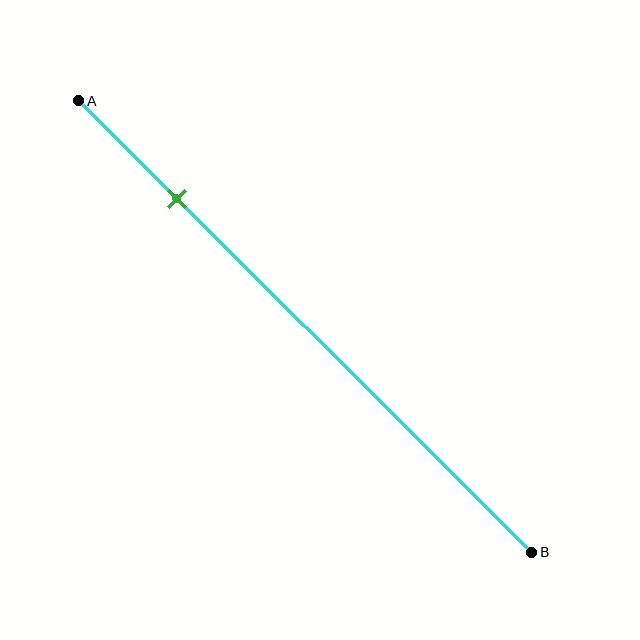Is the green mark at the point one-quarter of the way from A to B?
No, the mark is at about 20% from A, not at the 25% one-quarter point.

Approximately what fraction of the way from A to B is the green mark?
The green mark is approximately 20% of the way from A to B.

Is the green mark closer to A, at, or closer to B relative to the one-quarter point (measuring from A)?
The green mark is closer to point A than the one-quarter point of segment AB.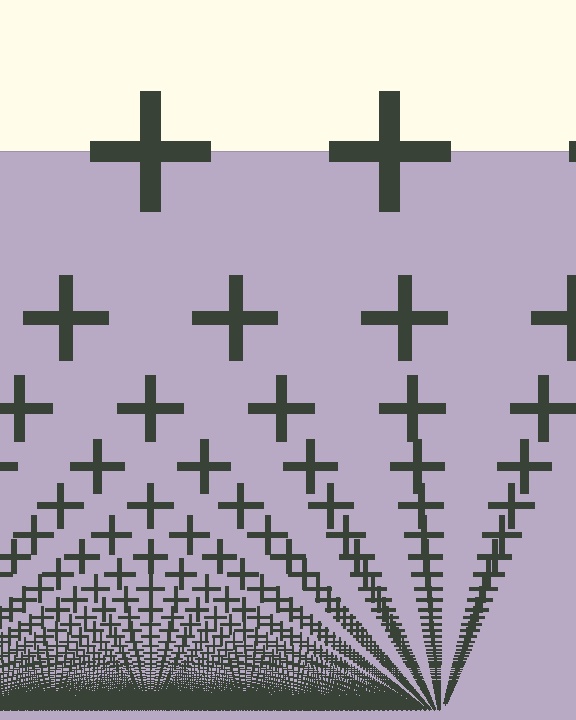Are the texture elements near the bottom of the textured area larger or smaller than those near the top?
Smaller. The gradient is inverted — elements near the bottom are smaller and denser.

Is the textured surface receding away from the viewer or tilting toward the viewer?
The surface appears to tilt toward the viewer. Texture elements get larger and sparser toward the top.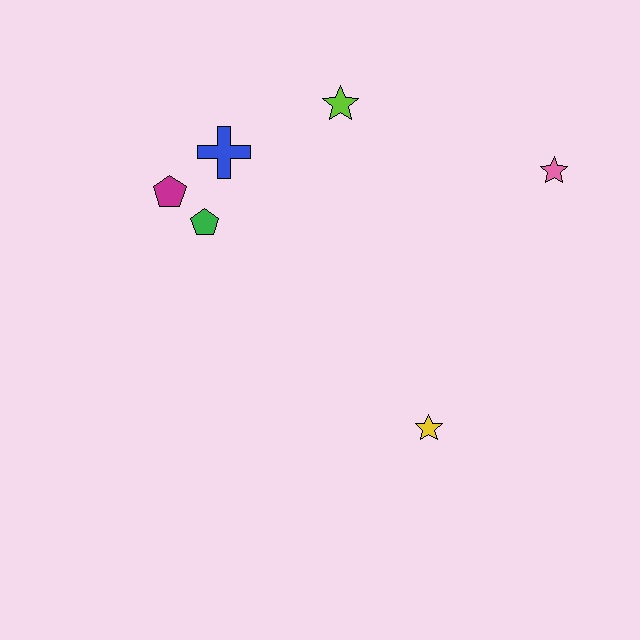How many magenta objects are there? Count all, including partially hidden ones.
There is 1 magenta object.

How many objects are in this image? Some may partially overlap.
There are 6 objects.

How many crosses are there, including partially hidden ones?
There is 1 cross.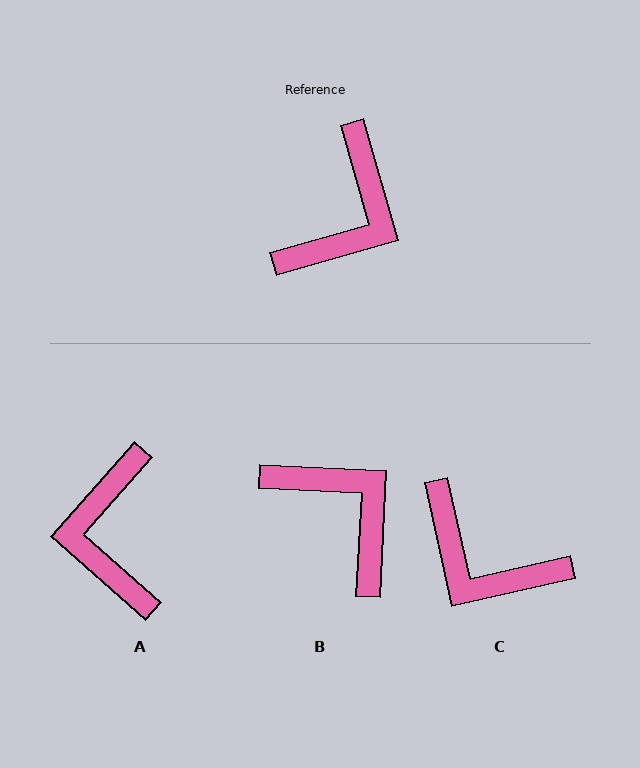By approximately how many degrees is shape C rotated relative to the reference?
Approximately 93 degrees clockwise.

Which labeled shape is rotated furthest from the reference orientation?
A, about 147 degrees away.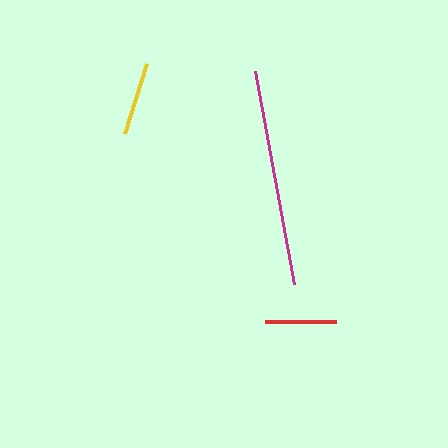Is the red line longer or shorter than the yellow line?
The yellow line is longer than the red line.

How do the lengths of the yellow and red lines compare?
The yellow and red lines are approximately the same length.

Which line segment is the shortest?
The red line is the shortest at approximately 71 pixels.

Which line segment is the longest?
The magenta line is the longest at approximately 217 pixels.